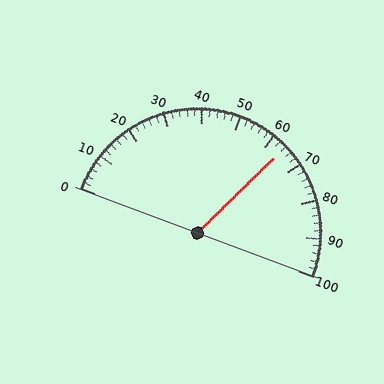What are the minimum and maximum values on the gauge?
The gauge ranges from 0 to 100.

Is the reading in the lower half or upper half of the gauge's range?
The reading is in the upper half of the range (0 to 100).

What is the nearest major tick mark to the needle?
The nearest major tick mark is 60.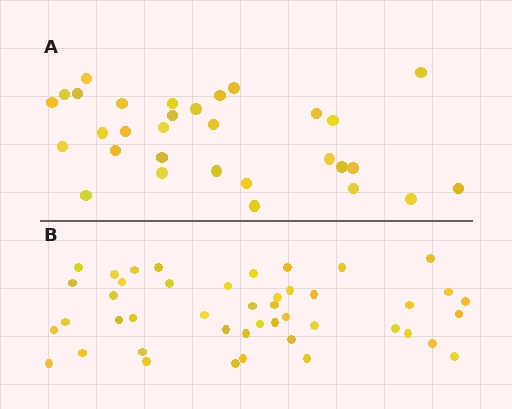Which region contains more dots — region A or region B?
Region B (the bottom region) has more dots.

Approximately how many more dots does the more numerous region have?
Region B has approximately 15 more dots than region A.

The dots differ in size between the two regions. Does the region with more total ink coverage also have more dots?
No. Region A has more total ink coverage because its dots are larger, but region B actually contains more individual dots. Total area can be misleading — the number of items is what matters here.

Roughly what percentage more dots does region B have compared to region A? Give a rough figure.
About 45% more.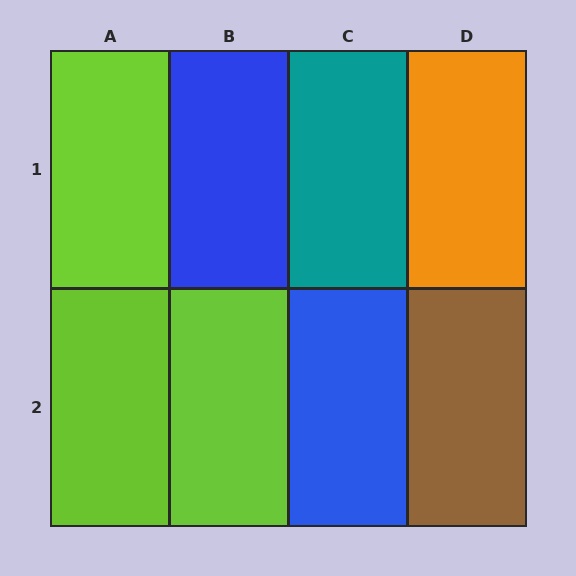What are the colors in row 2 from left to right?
Lime, lime, blue, brown.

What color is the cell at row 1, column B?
Blue.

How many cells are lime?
3 cells are lime.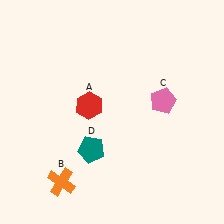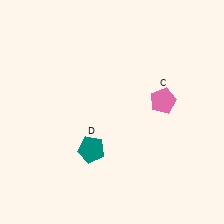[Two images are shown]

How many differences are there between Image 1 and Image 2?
There are 2 differences between the two images.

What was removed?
The orange cross (B), the red hexagon (A) were removed in Image 2.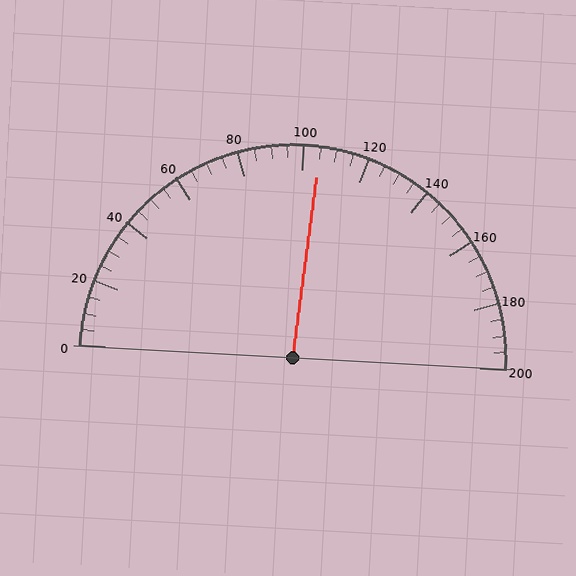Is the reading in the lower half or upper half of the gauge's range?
The reading is in the upper half of the range (0 to 200).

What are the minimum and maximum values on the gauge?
The gauge ranges from 0 to 200.